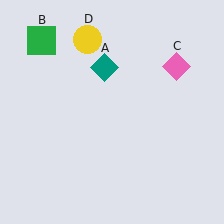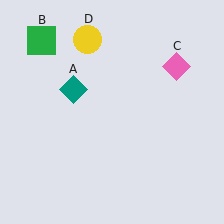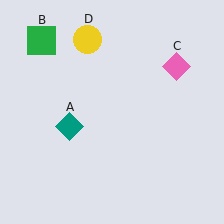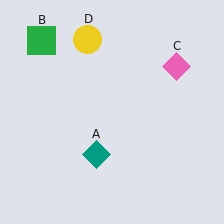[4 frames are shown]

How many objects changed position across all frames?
1 object changed position: teal diamond (object A).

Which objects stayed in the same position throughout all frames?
Green square (object B) and pink diamond (object C) and yellow circle (object D) remained stationary.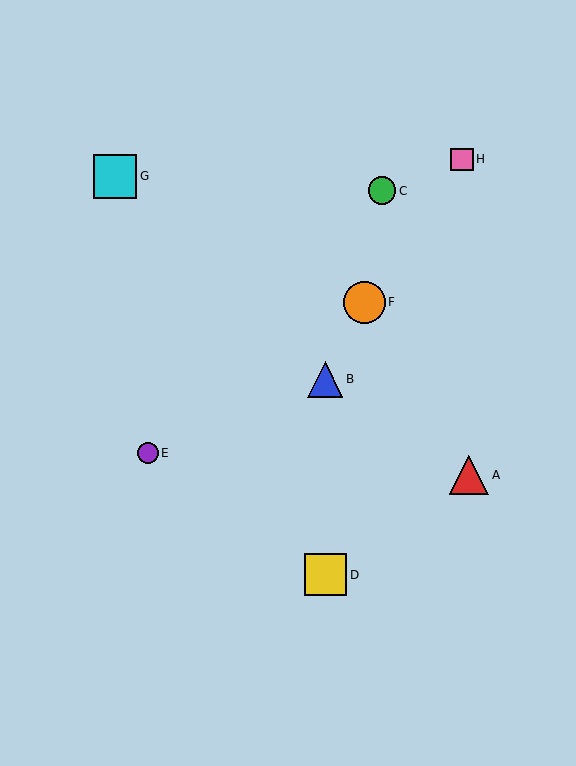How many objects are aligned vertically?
2 objects (B, D) are aligned vertically.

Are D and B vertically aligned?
Yes, both are at x≈325.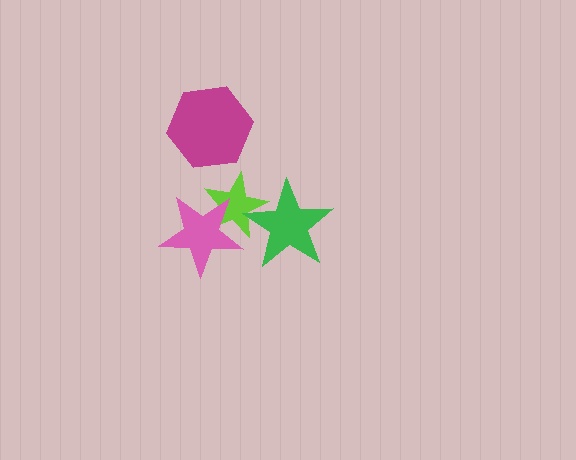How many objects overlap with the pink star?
1 object overlaps with the pink star.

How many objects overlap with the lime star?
2 objects overlap with the lime star.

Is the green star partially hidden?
No, no other shape covers it.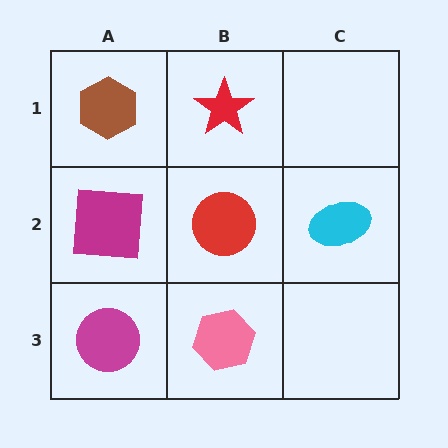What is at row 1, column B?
A red star.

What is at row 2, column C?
A cyan ellipse.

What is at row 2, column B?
A red circle.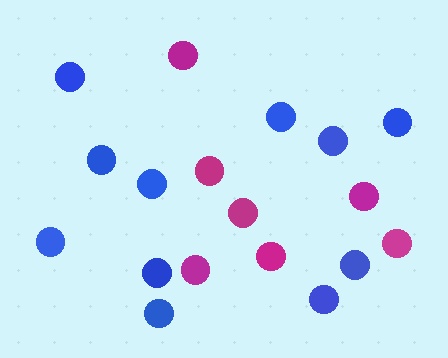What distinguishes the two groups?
There are 2 groups: one group of magenta circles (7) and one group of blue circles (11).